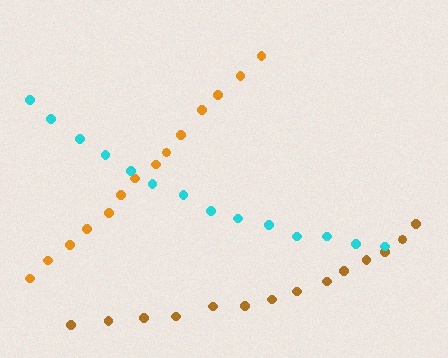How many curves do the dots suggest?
There are 3 distinct paths.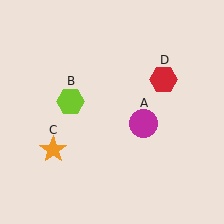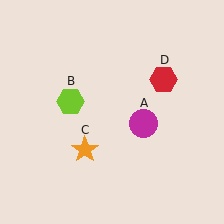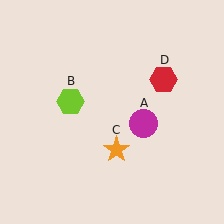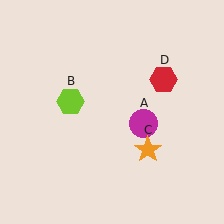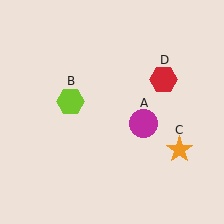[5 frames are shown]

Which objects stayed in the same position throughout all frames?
Magenta circle (object A) and lime hexagon (object B) and red hexagon (object D) remained stationary.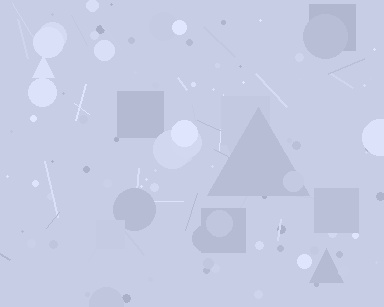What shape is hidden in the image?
A triangle is hidden in the image.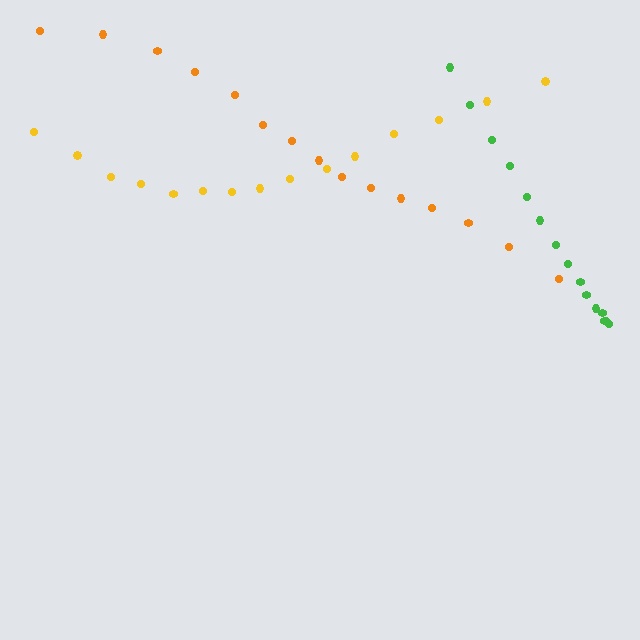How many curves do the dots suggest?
There are 3 distinct paths.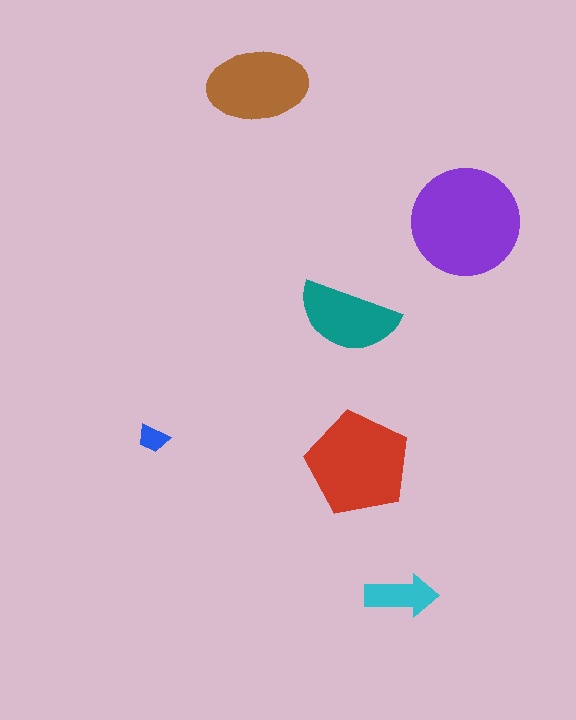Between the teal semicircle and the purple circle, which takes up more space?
The purple circle.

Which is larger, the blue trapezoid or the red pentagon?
The red pentagon.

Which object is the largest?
The purple circle.